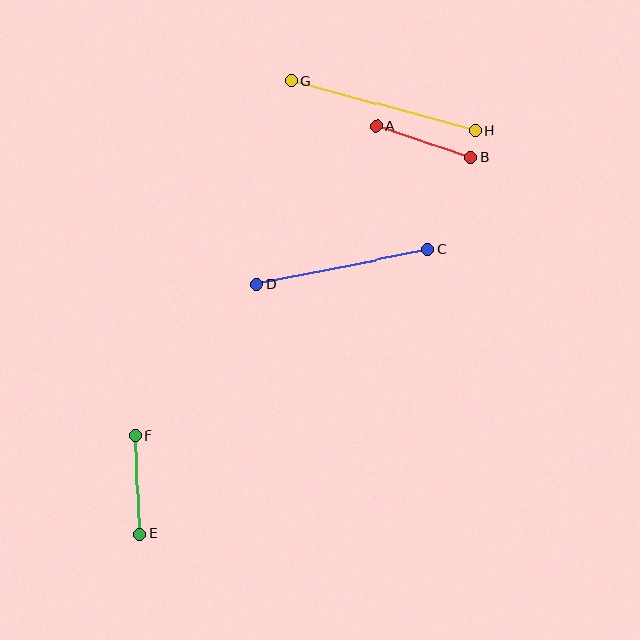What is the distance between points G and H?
The distance is approximately 191 pixels.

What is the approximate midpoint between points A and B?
The midpoint is at approximately (424, 142) pixels.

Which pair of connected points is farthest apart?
Points G and H are farthest apart.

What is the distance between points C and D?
The distance is approximately 175 pixels.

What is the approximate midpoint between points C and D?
The midpoint is at approximately (342, 267) pixels.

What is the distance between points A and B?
The distance is approximately 99 pixels.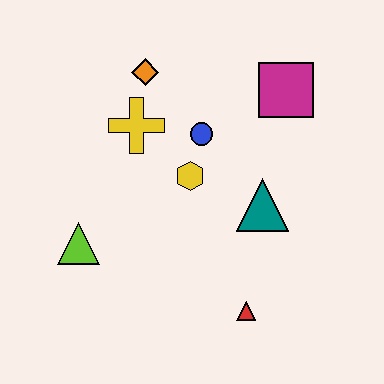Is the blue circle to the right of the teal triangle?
No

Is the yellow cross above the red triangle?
Yes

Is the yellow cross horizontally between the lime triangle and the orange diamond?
Yes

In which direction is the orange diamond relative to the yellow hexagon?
The orange diamond is above the yellow hexagon.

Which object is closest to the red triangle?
The teal triangle is closest to the red triangle.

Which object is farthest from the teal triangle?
The lime triangle is farthest from the teal triangle.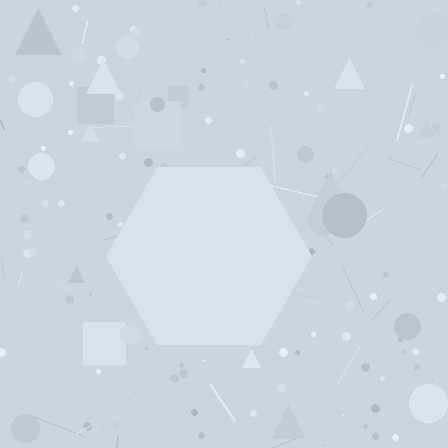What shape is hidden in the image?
A hexagon is hidden in the image.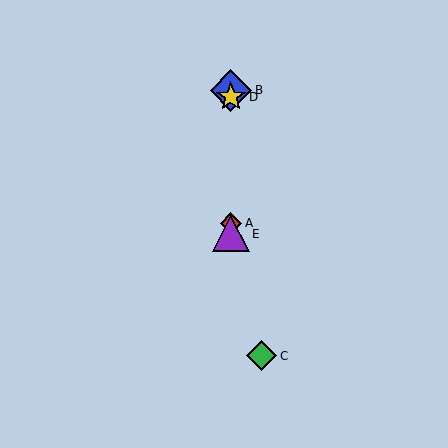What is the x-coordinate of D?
Object D is at x≈231.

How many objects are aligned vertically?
4 objects (A, B, D, E) are aligned vertically.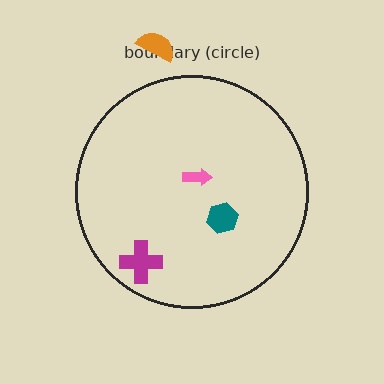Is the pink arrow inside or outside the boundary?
Inside.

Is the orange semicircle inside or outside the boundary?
Outside.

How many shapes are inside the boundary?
3 inside, 1 outside.